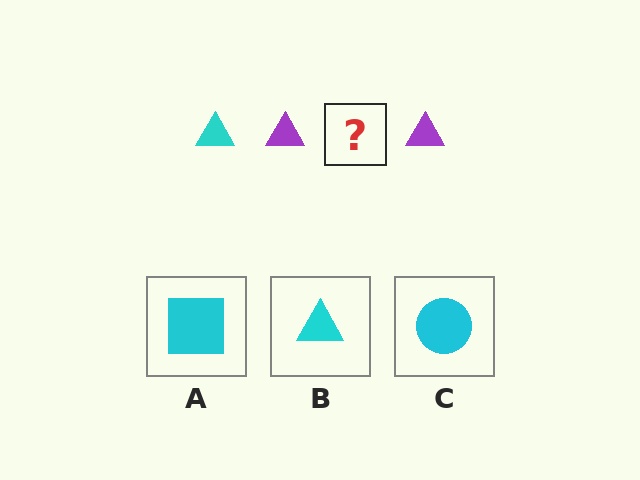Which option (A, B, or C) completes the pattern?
B.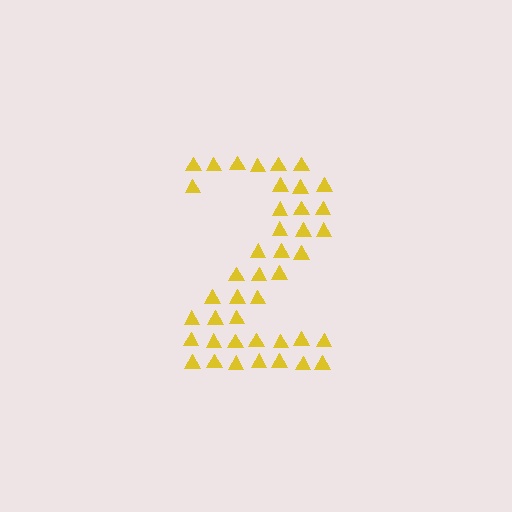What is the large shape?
The large shape is the digit 2.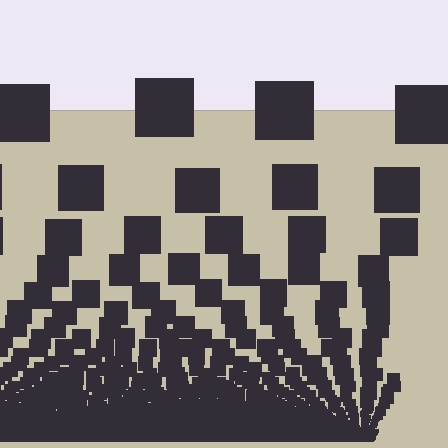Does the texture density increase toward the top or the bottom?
Density increases toward the bottom.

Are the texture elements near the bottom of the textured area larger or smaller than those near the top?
Smaller. The gradient is inverted — elements near the bottom are smaller and denser.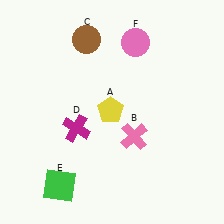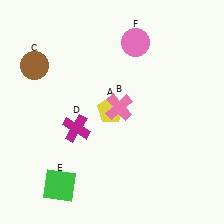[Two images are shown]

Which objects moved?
The objects that moved are: the pink cross (B), the brown circle (C).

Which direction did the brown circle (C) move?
The brown circle (C) moved left.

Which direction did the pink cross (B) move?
The pink cross (B) moved up.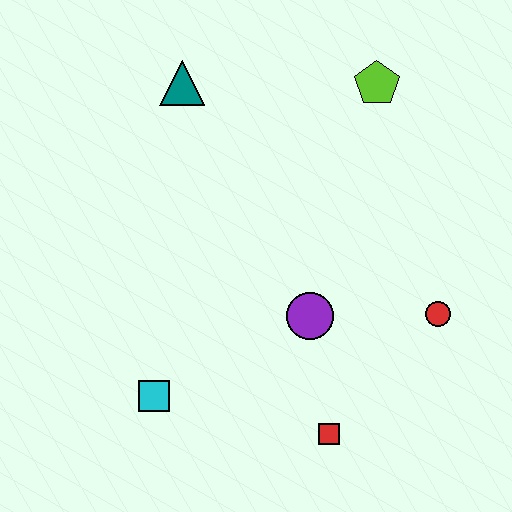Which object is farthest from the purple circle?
The teal triangle is farthest from the purple circle.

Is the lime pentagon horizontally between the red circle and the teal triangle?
Yes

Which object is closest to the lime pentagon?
The teal triangle is closest to the lime pentagon.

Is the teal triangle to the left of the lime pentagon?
Yes